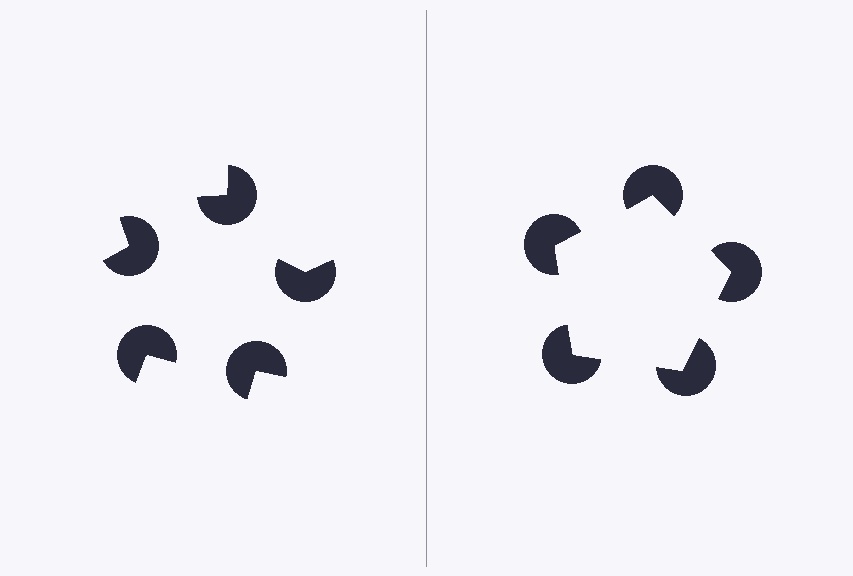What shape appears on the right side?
An illusory pentagon.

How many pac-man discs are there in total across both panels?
10 — 5 on each side.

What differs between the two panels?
The pac-man discs are positioned identically on both sides; only the wedge orientations differ. On the right they align to a pentagon; on the left they are misaligned.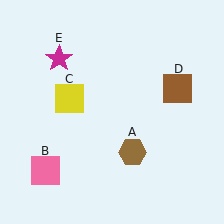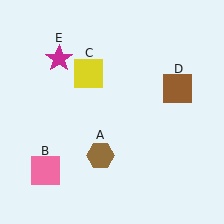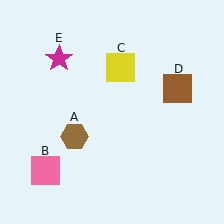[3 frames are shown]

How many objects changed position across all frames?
2 objects changed position: brown hexagon (object A), yellow square (object C).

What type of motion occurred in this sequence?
The brown hexagon (object A), yellow square (object C) rotated clockwise around the center of the scene.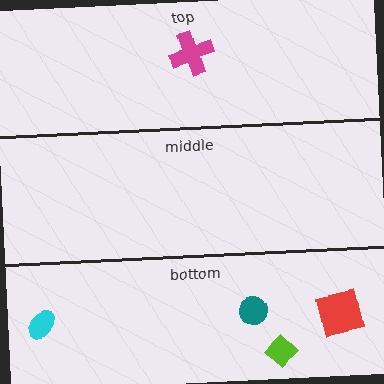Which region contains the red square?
The bottom region.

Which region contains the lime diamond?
The bottom region.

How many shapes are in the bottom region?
4.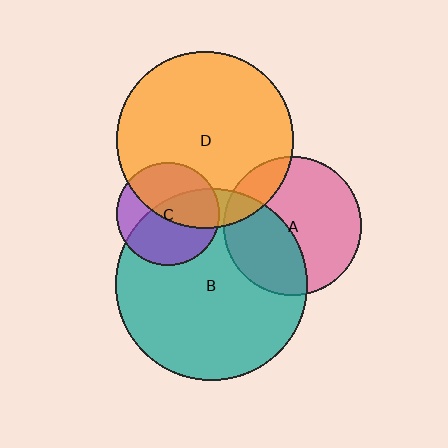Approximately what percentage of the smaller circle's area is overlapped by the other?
Approximately 15%.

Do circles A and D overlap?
Yes.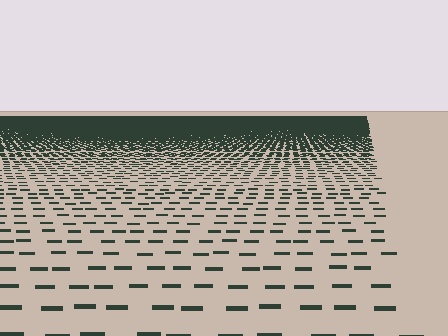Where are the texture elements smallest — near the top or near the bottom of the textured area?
Near the top.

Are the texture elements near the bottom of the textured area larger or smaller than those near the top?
Larger. Near the bottom, elements are closer to the viewer and appear at a bigger on-screen size.